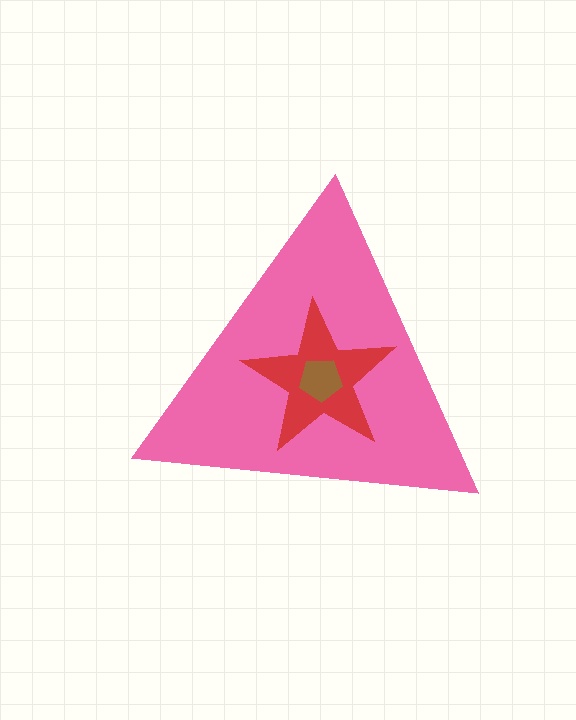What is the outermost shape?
The pink triangle.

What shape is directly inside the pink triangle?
The red star.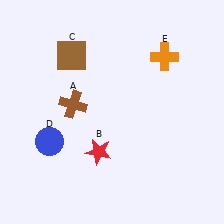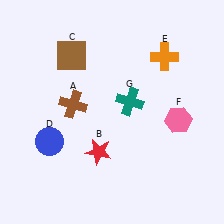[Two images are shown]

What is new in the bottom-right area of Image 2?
A pink hexagon (F) was added in the bottom-right area of Image 2.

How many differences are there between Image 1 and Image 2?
There are 2 differences between the two images.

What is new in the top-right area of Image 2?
A teal cross (G) was added in the top-right area of Image 2.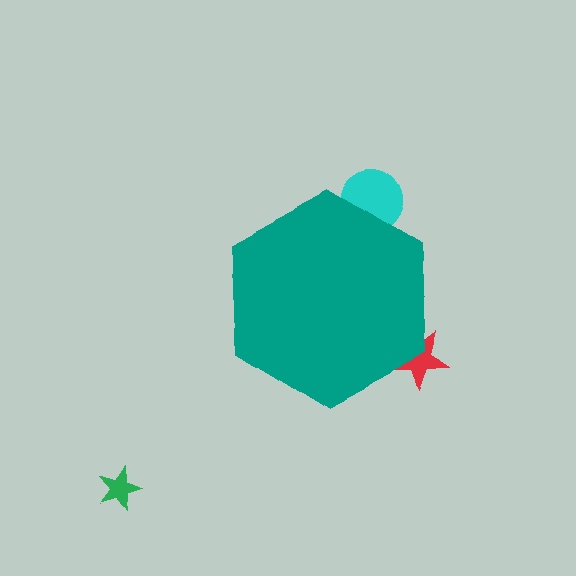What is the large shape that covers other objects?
A teal hexagon.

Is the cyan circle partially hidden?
Yes, the cyan circle is partially hidden behind the teal hexagon.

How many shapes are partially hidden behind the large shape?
2 shapes are partially hidden.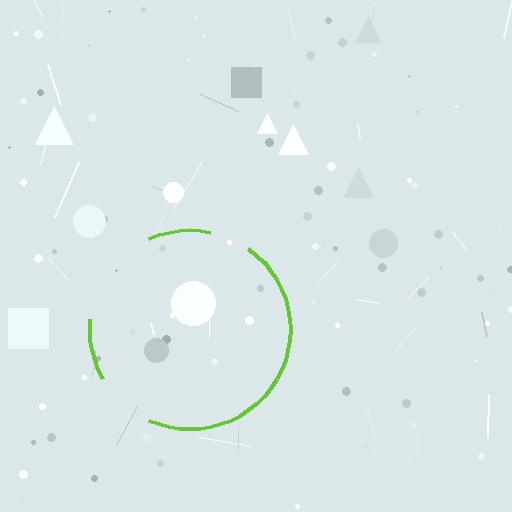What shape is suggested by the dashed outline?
The dashed outline suggests a circle.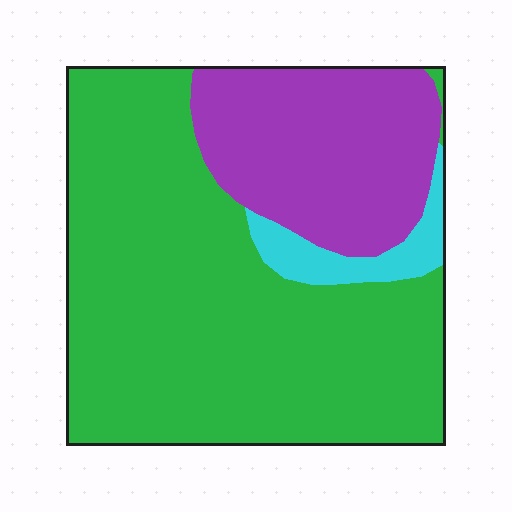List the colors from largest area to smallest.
From largest to smallest: green, purple, cyan.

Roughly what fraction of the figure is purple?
Purple takes up about one quarter (1/4) of the figure.